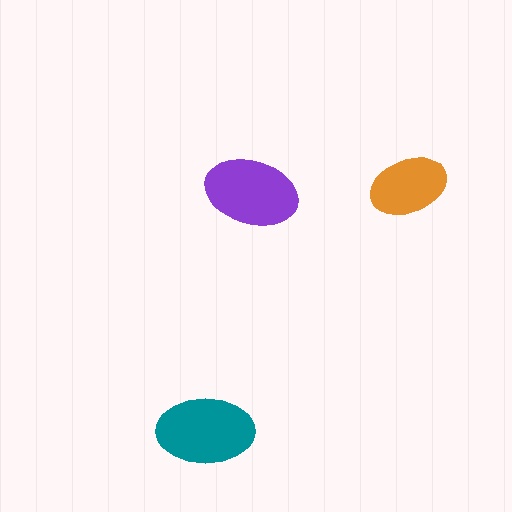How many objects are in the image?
There are 3 objects in the image.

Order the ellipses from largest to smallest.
the teal one, the purple one, the orange one.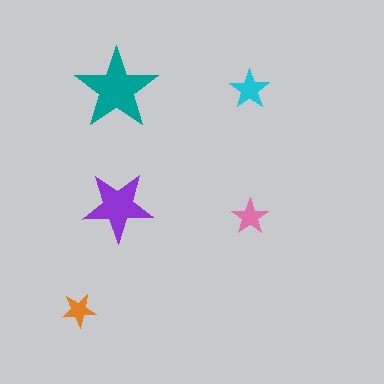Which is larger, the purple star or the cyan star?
The purple one.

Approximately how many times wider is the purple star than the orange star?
About 2 times wider.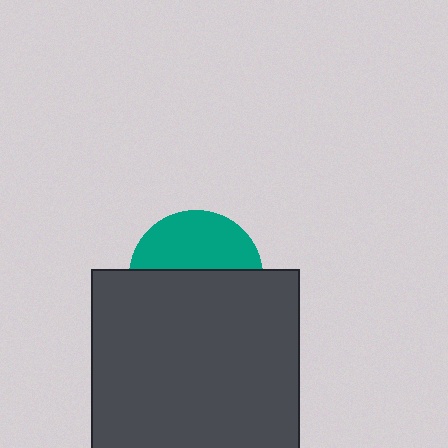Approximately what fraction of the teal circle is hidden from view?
Roughly 57% of the teal circle is hidden behind the dark gray rectangle.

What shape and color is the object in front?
The object in front is a dark gray rectangle.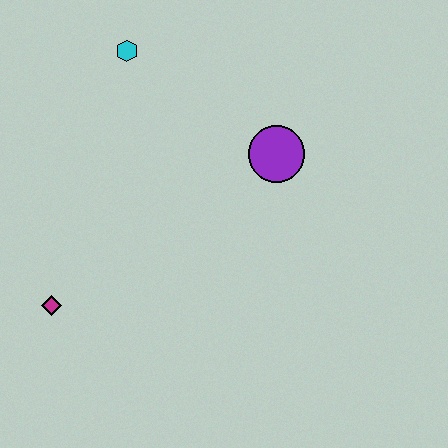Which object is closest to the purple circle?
The cyan hexagon is closest to the purple circle.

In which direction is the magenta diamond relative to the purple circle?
The magenta diamond is to the left of the purple circle.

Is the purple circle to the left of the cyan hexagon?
No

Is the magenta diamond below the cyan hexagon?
Yes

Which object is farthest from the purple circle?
The magenta diamond is farthest from the purple circle.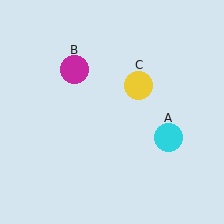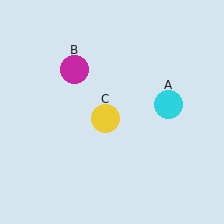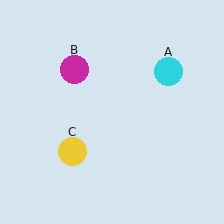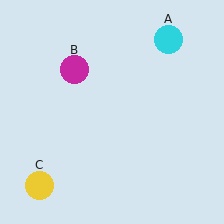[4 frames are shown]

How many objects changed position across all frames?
2 objects changed position: cyan circle (object A), yellow circle (object C).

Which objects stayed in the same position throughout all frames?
Magenta circle (object B) remained stationary.